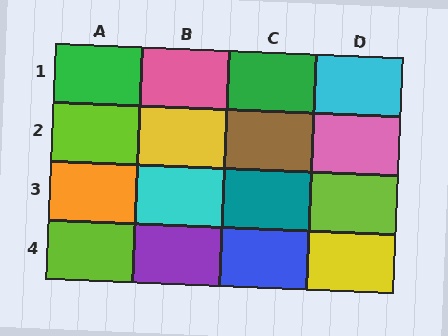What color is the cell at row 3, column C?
Teal.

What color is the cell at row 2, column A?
Lime.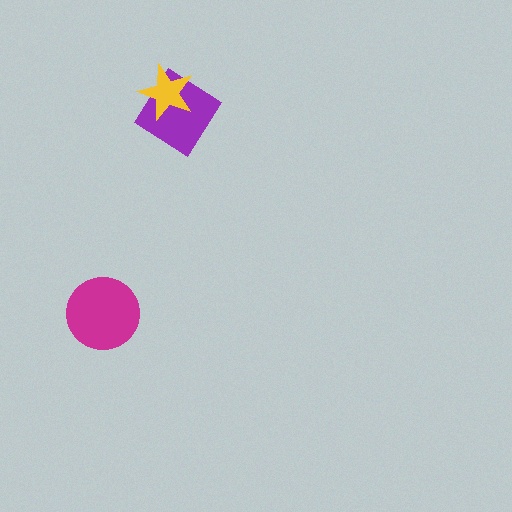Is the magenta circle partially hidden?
No, no other shape covers it.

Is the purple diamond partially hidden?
Yes, it is partially covered by another shape.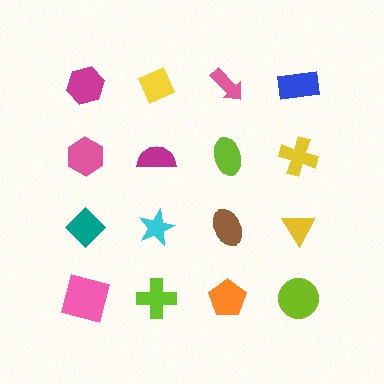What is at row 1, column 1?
A magenta hexagon.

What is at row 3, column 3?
A brown ellipse.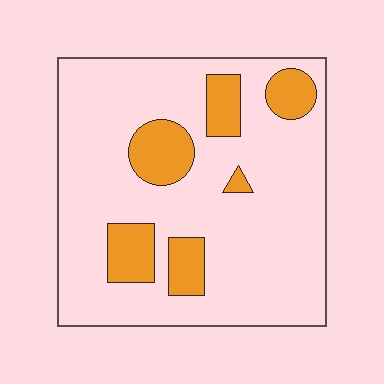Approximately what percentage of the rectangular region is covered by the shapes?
Approximately 20%.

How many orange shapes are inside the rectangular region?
6.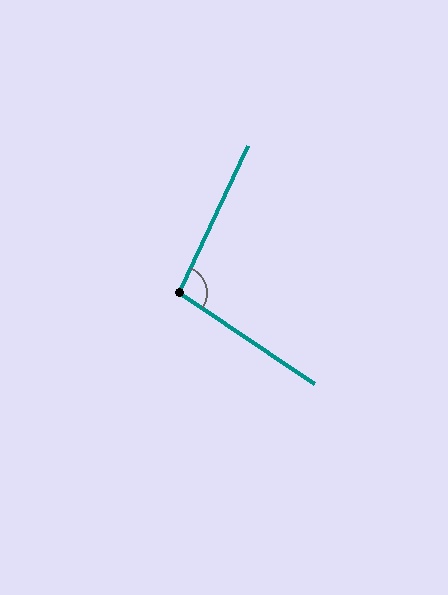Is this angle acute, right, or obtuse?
It is obtuse.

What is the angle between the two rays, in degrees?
Approximately 99 degrees.